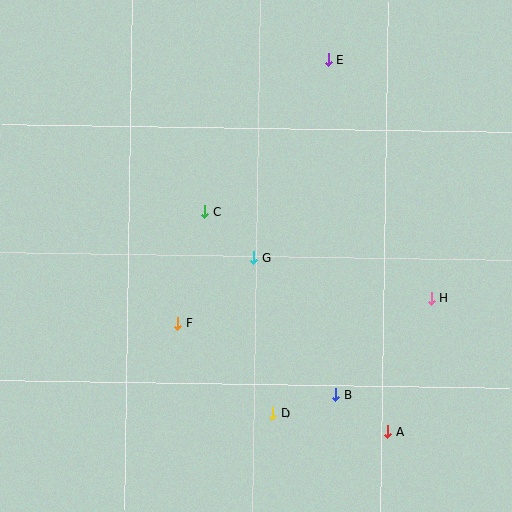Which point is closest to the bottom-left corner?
Point F is closest to the bottom-left corner.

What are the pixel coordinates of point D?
Point D is at (273, 414).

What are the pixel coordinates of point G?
Point G is at (254, 258).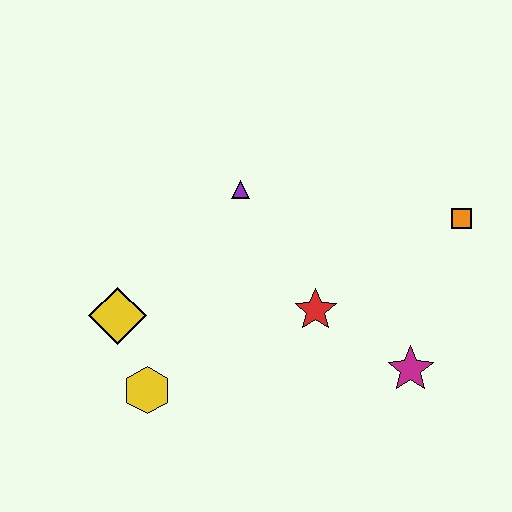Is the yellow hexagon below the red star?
Yes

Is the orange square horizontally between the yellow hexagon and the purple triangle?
No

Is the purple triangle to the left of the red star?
Yes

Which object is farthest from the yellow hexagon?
The orange square is farthest from the yellow hexagon.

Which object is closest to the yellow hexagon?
The yellow diamond is closest to the yellow hexagon.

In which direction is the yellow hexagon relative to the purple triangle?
The yellow hexagon is below the purple triangle.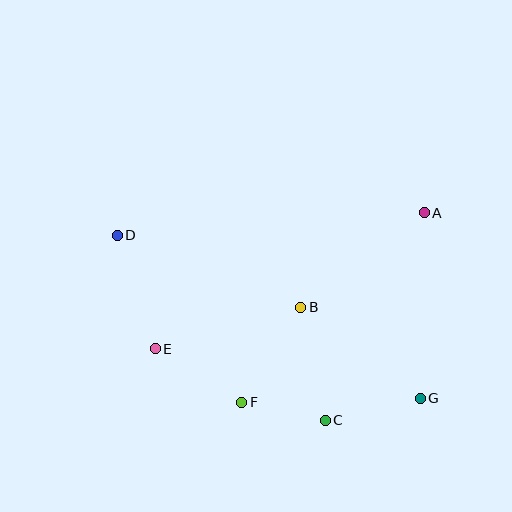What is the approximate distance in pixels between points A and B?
The distance between A and B is approximately 155 pixels.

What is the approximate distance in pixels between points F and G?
The distance between F and G is approximately 179 pixels.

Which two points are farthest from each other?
Points D and G are farthest from each other.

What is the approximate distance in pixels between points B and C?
The distance between B and C is approximately 116 pixels.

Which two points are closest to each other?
Points C and F are closest to each other.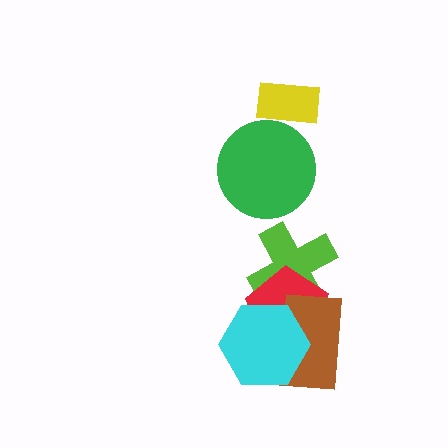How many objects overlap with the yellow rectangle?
1 object overlaps with the yellow rectangle.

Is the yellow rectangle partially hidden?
No, no other shape covers it.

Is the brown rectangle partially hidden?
Yes, it is partially covered by another shape.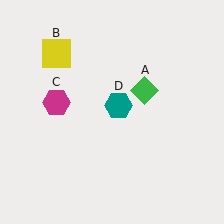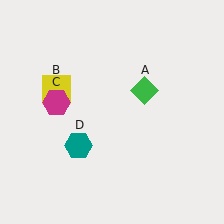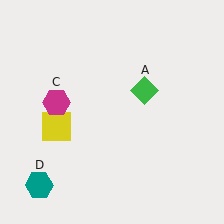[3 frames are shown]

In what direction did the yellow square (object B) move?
The yellow square (object B) moved down.